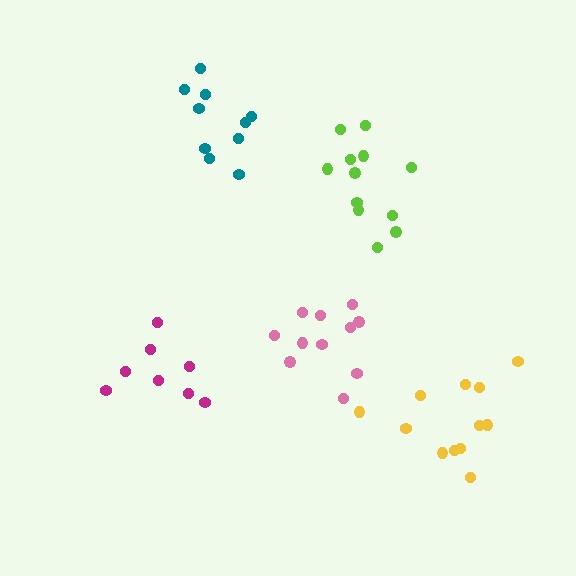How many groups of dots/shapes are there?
There are 5 groups.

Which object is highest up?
The teal cluster is topmost.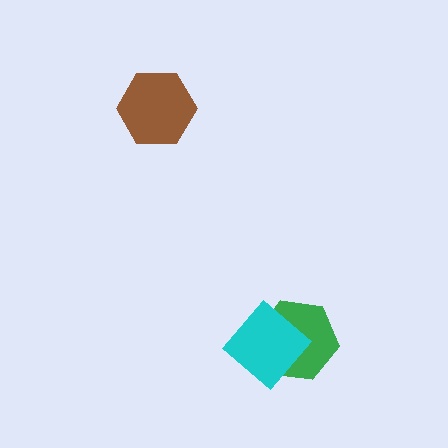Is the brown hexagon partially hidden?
No, no other shape covers it.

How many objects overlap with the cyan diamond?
1 object overlaps with the cyan diamond.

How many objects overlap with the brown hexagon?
0 objects overlap with the brown hexagon.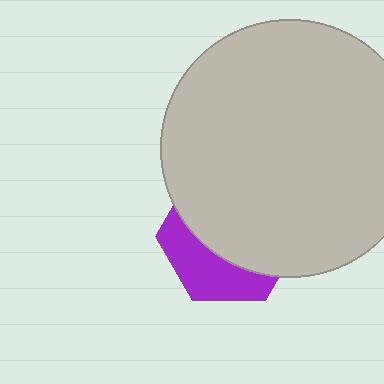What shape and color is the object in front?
The object in front is a light gray circle.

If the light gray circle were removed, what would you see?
You would see the complete purple hexagon.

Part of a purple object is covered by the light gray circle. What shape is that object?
It is a hexagon.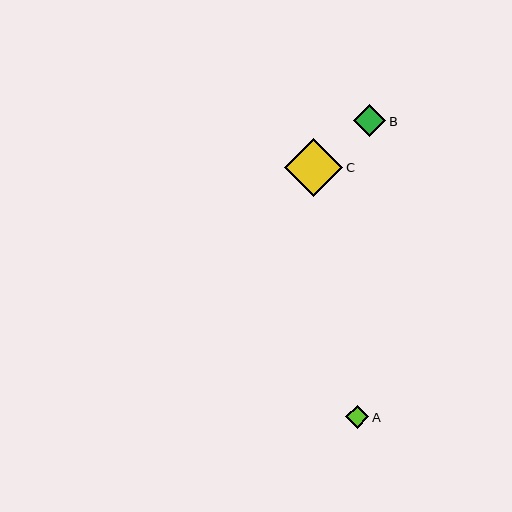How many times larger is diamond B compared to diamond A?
Diamond B is approximately 1.4 times the size of diamond A.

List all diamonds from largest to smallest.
From largest to smallest: C, B, A.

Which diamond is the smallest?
Diamond A is the smallest with a size of approximately 23 pixels.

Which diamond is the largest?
Diamond C is the largest with a size of approximately 58 pixels.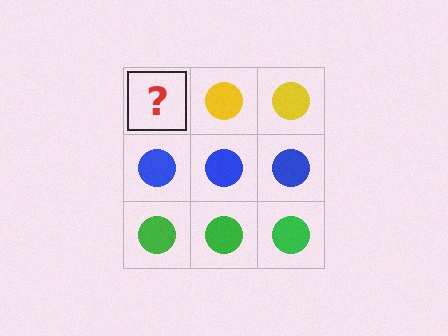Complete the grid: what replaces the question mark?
The question mark should be replaced with a yellow circle.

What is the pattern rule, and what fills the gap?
The rule is that each row has a consistent color. The gap should be filled with a yellow circle.